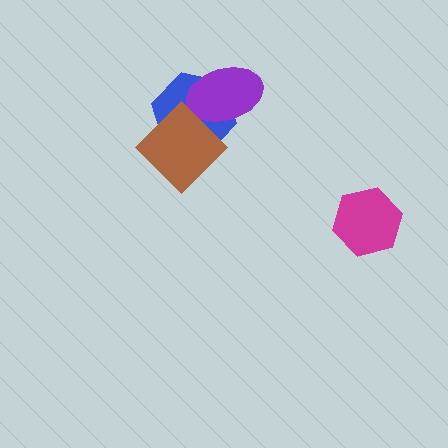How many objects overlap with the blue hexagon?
2 objects overlap with the blue hexagon.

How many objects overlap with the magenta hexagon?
0 objects overlap with the magenta hexagon.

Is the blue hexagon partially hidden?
Yes, it is partially covered by another shape.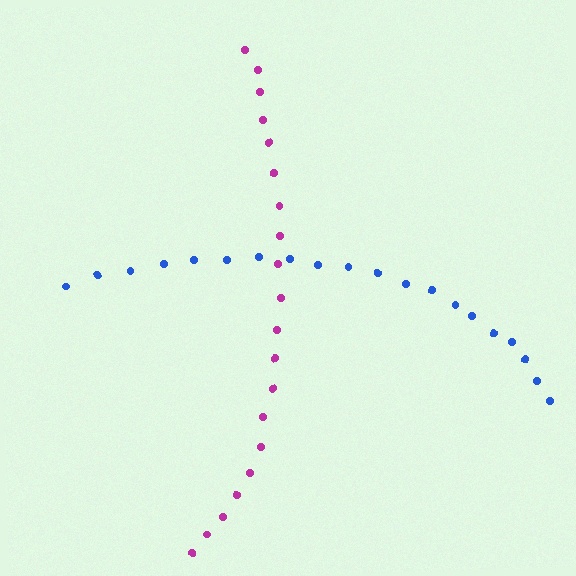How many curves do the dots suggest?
There are 2 distinct paths.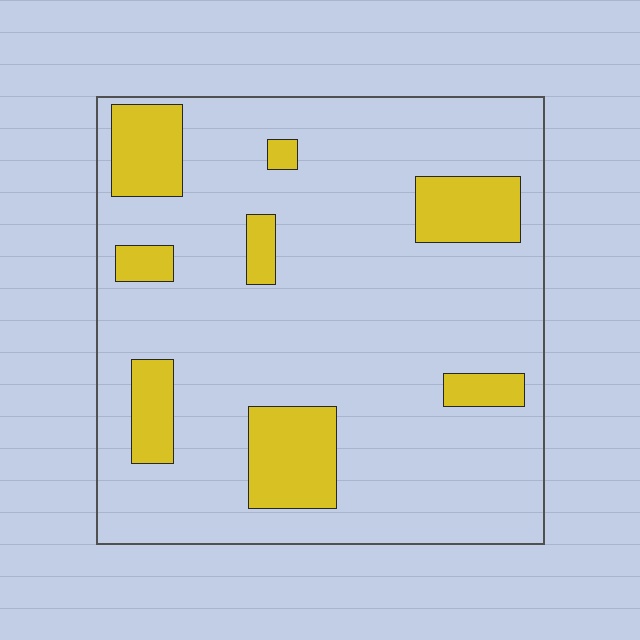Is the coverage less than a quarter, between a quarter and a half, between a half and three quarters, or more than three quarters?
Less than a quarter.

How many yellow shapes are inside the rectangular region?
8.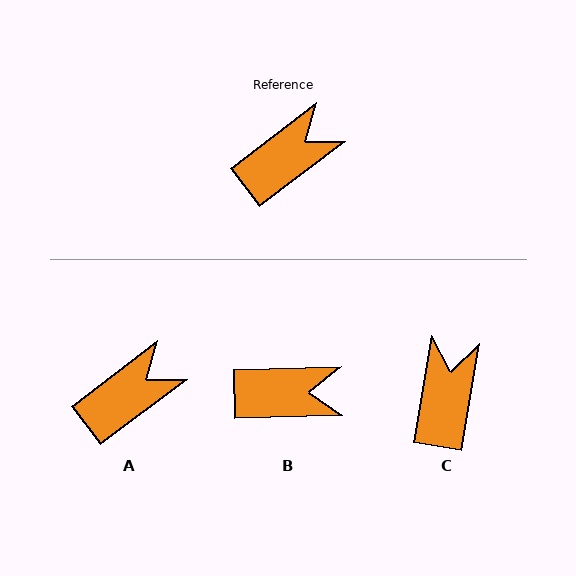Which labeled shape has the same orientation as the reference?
A.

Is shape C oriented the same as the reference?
No, it is off by about 43 degrees.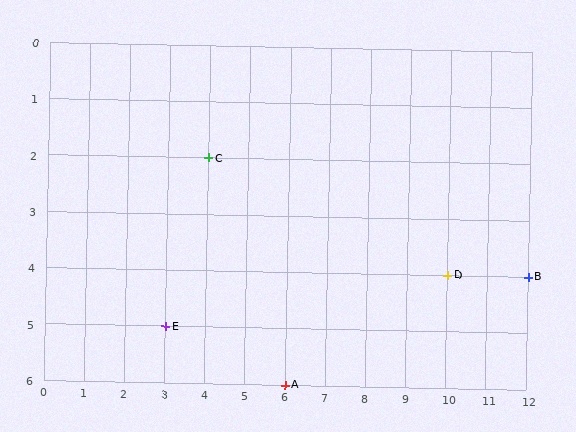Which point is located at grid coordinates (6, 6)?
Point A is at (6, 6).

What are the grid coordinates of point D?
Point D is at grid coordinates (10, 4).